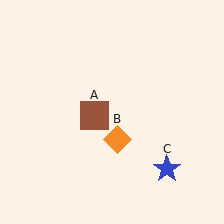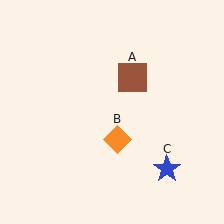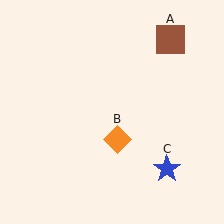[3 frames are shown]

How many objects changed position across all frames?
1 object changed position: brown square (object A).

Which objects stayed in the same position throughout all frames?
Orange diamond (object B) and blue star (object C) remained stationary.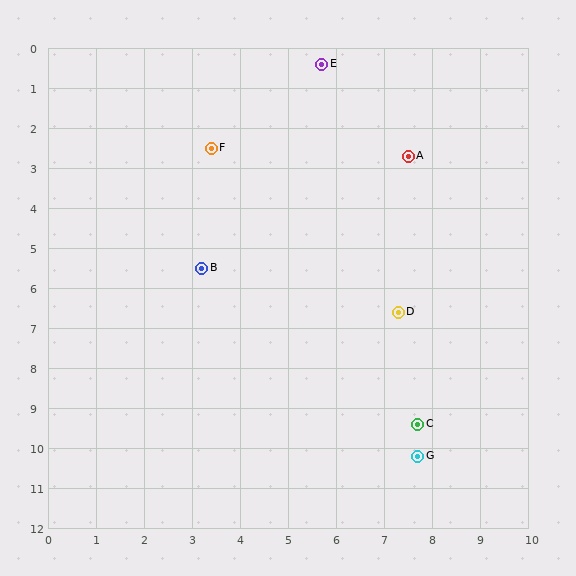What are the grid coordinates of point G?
Point G is at approximately (7.7, 10.2).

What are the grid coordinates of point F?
Point F is at approximately (3.4, 2.5).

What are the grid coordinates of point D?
Point D is at approximately (7.3, 6.6).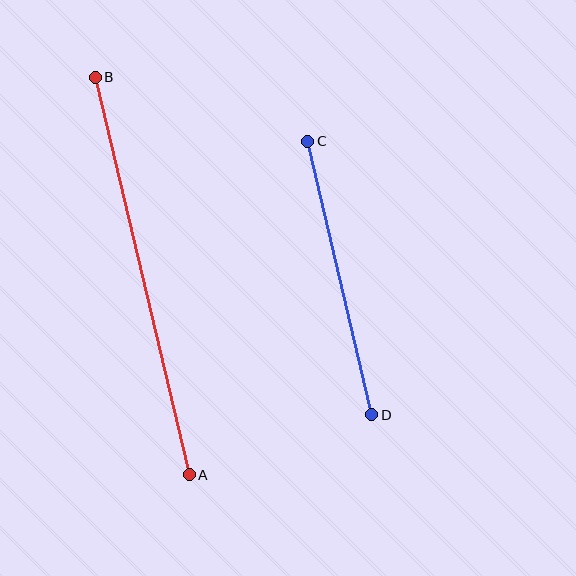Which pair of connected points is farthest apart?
Points A and B are farthest apart.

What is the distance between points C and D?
The distance is approximately 281 pixels.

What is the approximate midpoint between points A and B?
The midpoint is at approximately (142, 276) pixels.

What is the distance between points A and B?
The distance is approximately 409 pixels.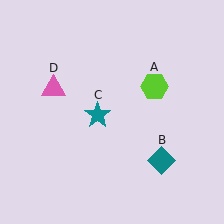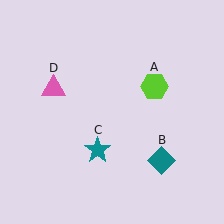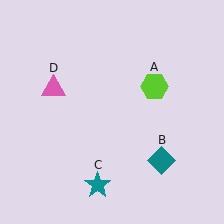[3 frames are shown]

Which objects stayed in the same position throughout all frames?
Lime hexagon (object A) and teal diamond (object B) and pink triangle (object D) remained stationary.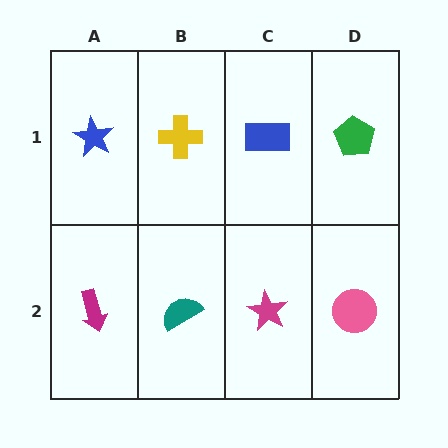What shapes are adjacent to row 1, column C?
A magenta star (row 2, column C), a yellow cross (row 1, column B), a green pentagon (row 1, column D).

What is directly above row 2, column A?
A blue star.